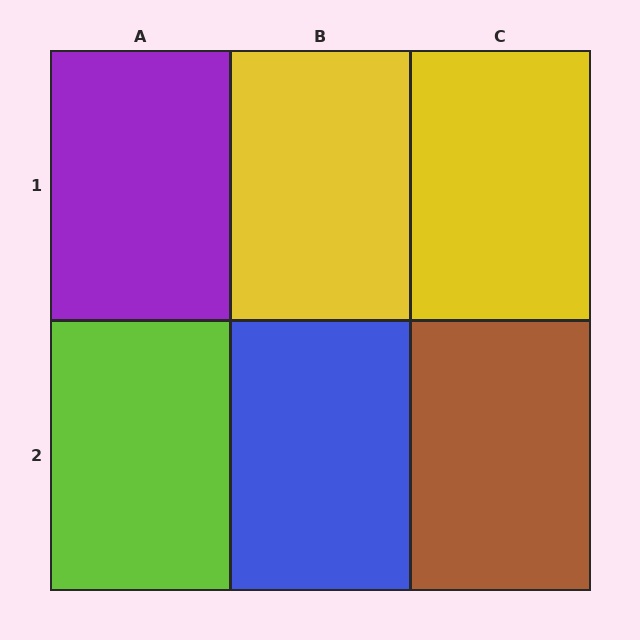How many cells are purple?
1 cell is purple.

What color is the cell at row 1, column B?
Yellow.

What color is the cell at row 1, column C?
Yellow.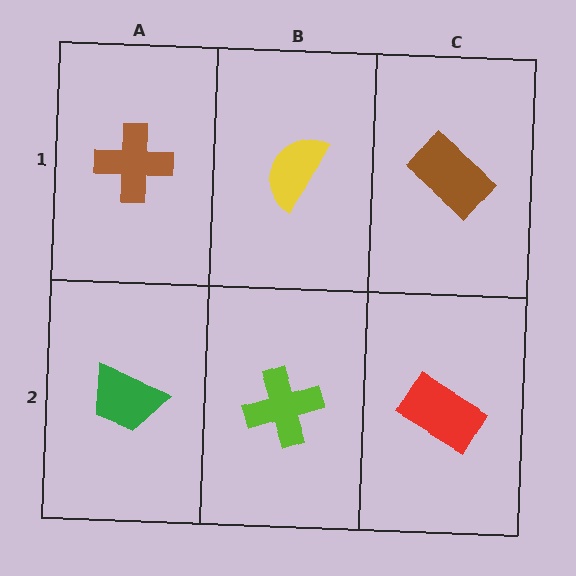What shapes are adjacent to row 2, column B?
A yellow semicircle (row 1, column B), a green trapezoid (row 2, column A), a red rectangle (row 2, column C).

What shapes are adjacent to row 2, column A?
A brown cross (row 1, column A), a lime cross (row 2, column B).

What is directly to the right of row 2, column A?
A lime cross.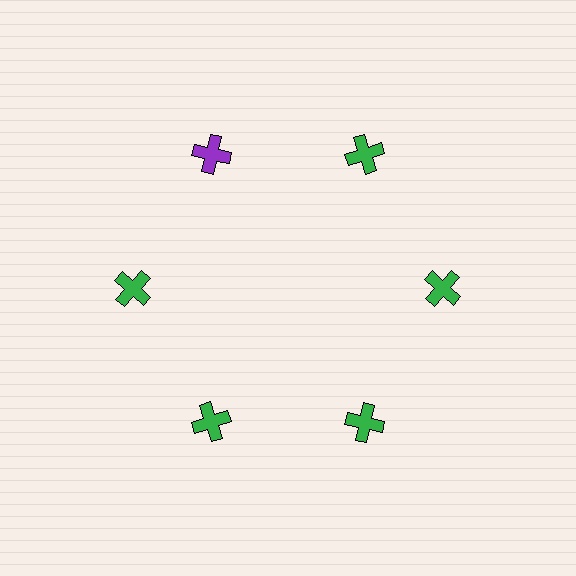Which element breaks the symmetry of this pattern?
The purple cross at roughly the 11 o'clock position breaks the symmetry. All other shapes are green crosses.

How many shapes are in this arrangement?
There are 6 shapes arranged in a ring pattern.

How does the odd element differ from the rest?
It has a different color: purple instead of green.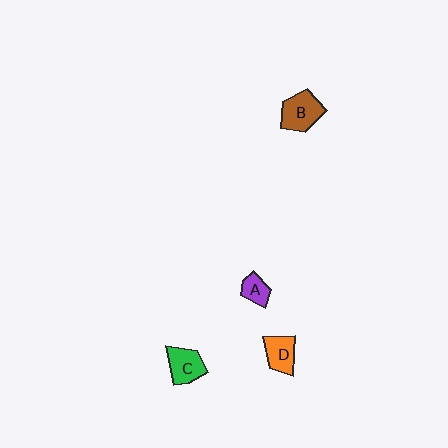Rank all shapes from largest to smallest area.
From largest to smallest: B (brown), C (green), D (orange), A (purple).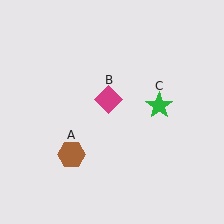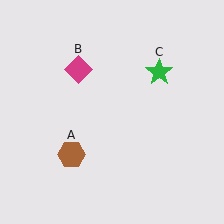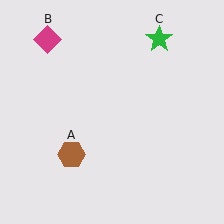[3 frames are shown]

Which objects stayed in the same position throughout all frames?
Brown hexagon (object A) remained stationary.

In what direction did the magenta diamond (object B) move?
The magenta diamond (object B) moved up and to the left.